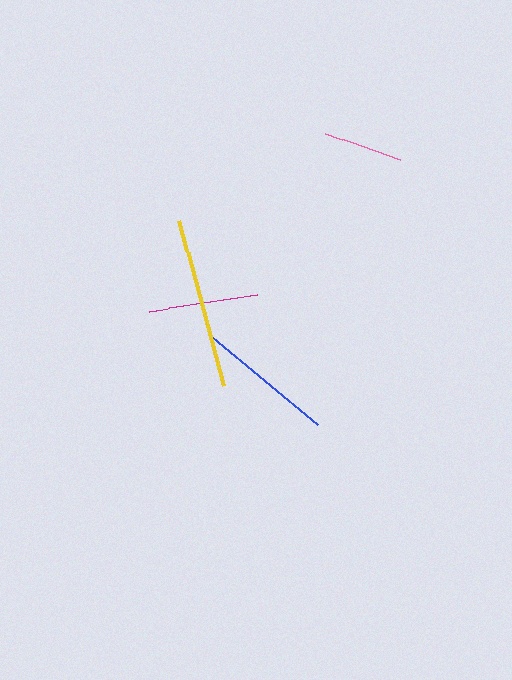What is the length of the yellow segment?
The yellow segment is approximately 171 pixels long.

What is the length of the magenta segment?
The magenta segment is approximately 109 pixels long.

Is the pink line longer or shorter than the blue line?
The blue line is longer than the pink line.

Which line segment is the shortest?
The pink line is the shortest at approximately 80 pixels.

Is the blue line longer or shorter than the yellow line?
The yellow line is longer than the blue line.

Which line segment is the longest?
The yellow line is the longest at approximately 171 pixels.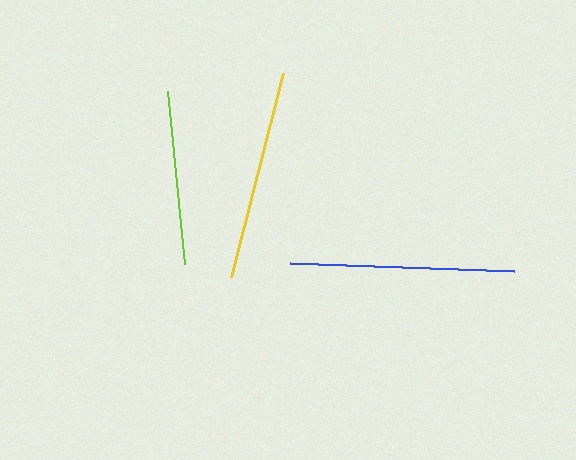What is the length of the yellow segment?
The yellow segment is approximately 210 pixels long.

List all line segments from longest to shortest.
From longest to shortest: blue, yellow, lime.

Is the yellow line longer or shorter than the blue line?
The blue line is longer than the yellow line.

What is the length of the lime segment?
The lime segment is approximately 173 pixels long.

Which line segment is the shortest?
The lime line is the shortest at approximately 173 pixels.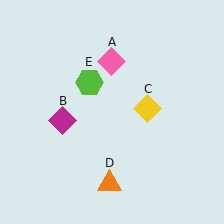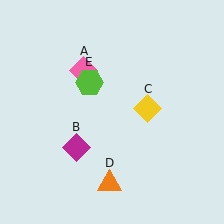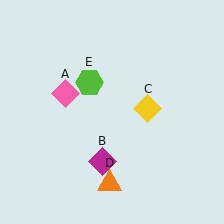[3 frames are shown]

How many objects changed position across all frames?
2 objects changed position: pink diamond (object A), magenta diamond (object B).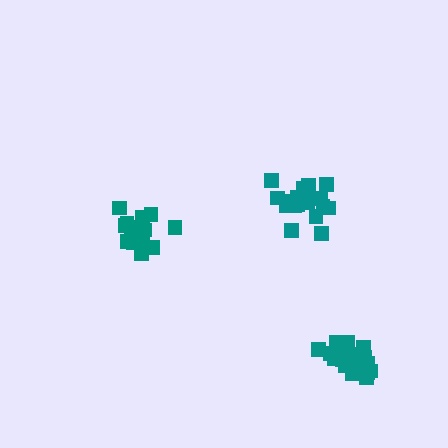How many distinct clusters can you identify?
There are 3 distinct clusters.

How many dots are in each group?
Group 1: 20 dots, Group 2: 18 dots, Group 3: 20 dots (58 total).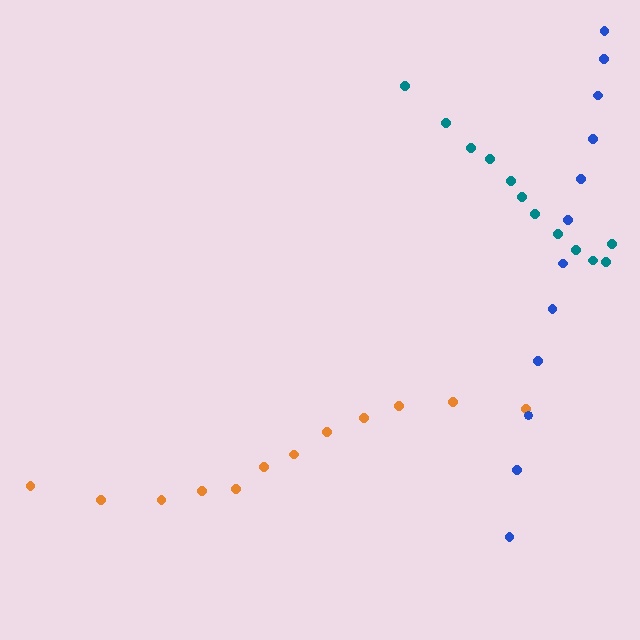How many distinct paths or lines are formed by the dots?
There are 3 distinct paths.